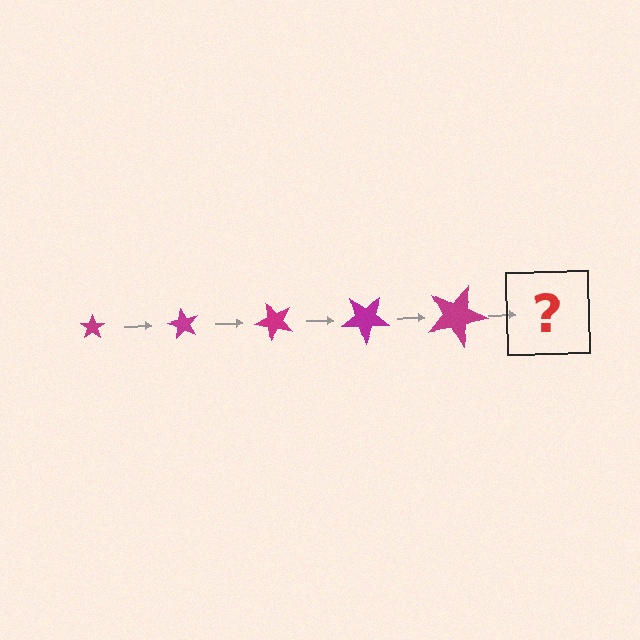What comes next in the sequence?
The next element should be a star, larger than the previous one and rotated 300 degrees from the start.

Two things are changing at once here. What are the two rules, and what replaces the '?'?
The two rules are that the star grows larger each step and it rotates 60 degrees each step. The '?' should be a star, larger than the previous one and rotated 300 degrees from the start.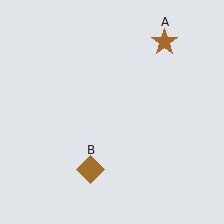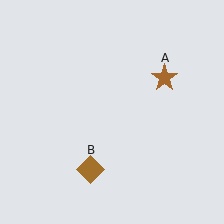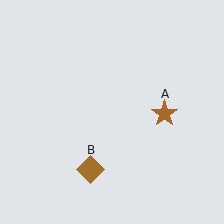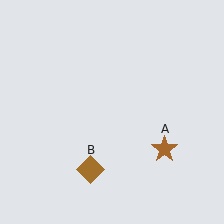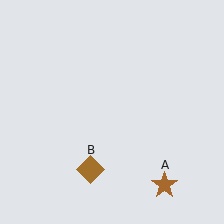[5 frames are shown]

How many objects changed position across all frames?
1 object changed position: brown star (object A).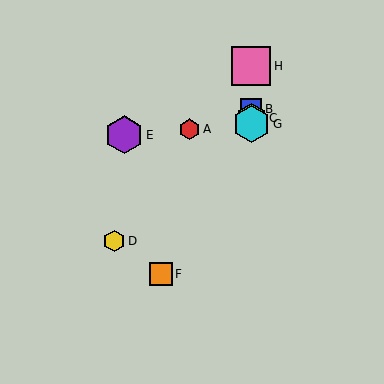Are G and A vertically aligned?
No, G is at x≈251 and A is at x≈190.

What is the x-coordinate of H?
Object H is at x≈251.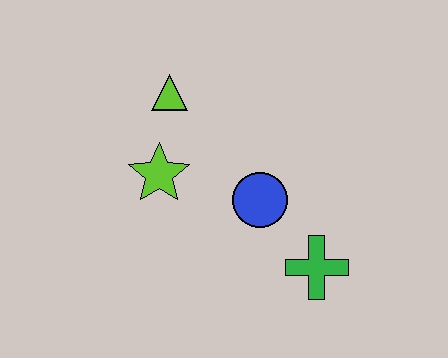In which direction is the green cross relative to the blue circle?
The green cross is below the blue circle.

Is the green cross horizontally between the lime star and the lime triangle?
No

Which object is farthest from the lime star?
The green cross is farthest from the lime star.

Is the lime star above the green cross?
Yes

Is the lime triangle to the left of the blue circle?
Yes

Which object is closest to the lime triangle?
The lime star is closest to the lime triangle.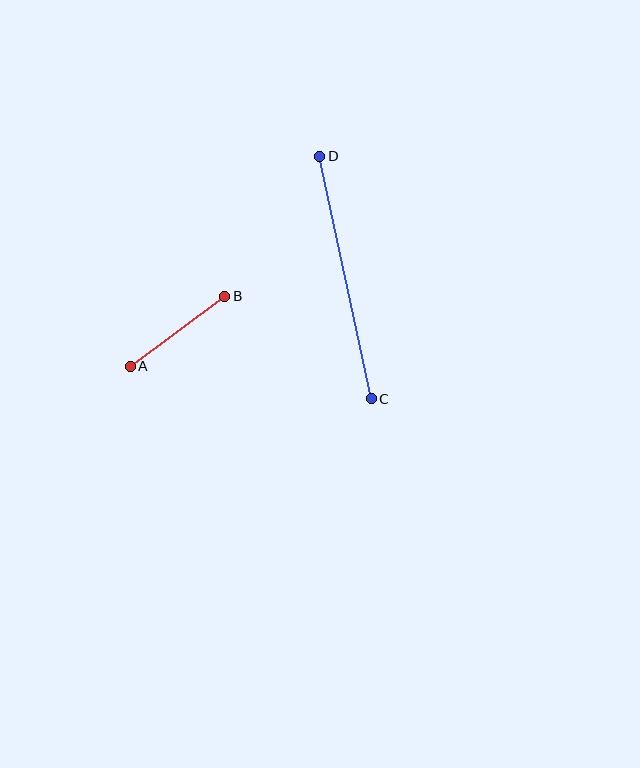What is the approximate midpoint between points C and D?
The midpoint is at approximately (345, 278) pixels.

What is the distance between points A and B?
The distance is approximately 117 pixels.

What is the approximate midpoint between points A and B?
The midpoint is at approximately (177, 331) pixels.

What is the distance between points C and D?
The distance is approximately 248 pixels.